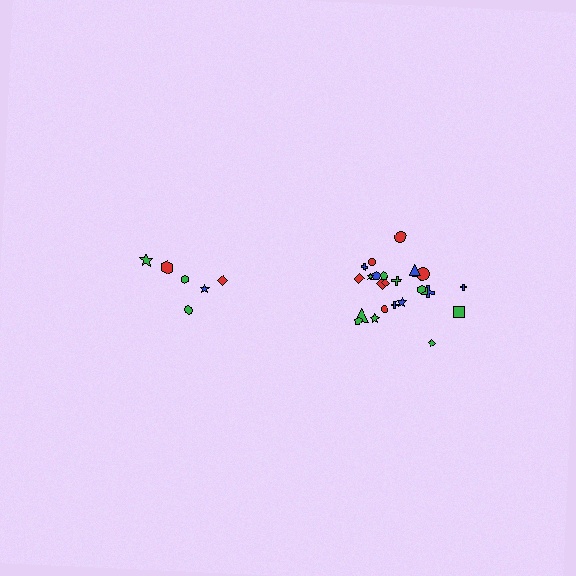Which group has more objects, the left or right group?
The right group.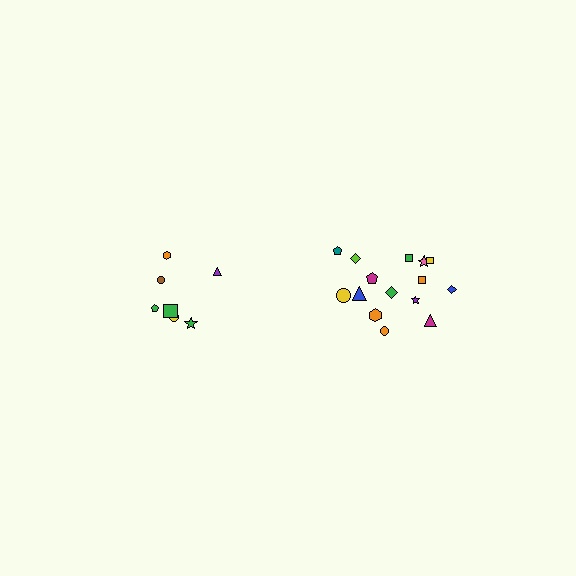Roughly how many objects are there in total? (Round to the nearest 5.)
Roughly 20 objects in total.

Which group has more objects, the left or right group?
The right group.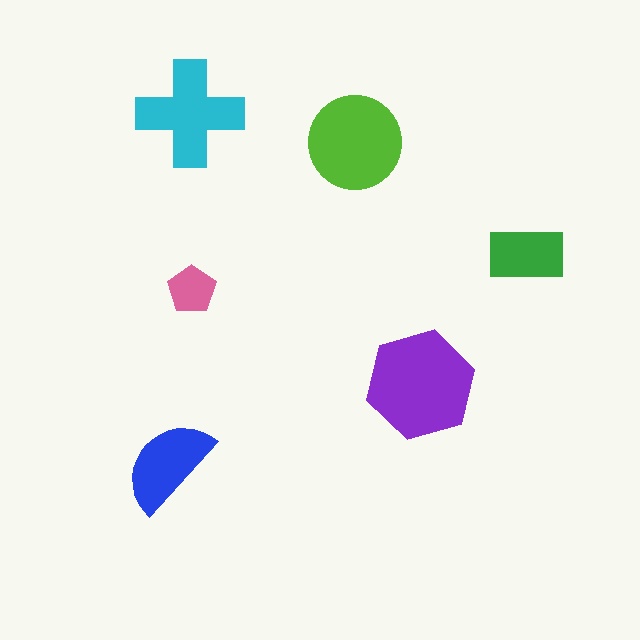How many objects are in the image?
There are 6 objects in the image.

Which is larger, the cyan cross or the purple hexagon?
The purple hexagon.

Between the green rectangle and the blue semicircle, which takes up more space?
The blue semicircle.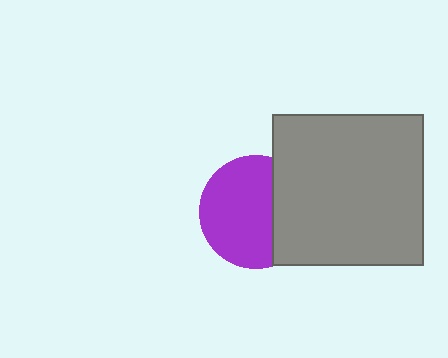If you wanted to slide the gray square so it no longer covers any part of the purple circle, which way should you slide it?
Slide it right — that is the most direct way to separate the two shapes.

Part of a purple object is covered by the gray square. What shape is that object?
It is a circle.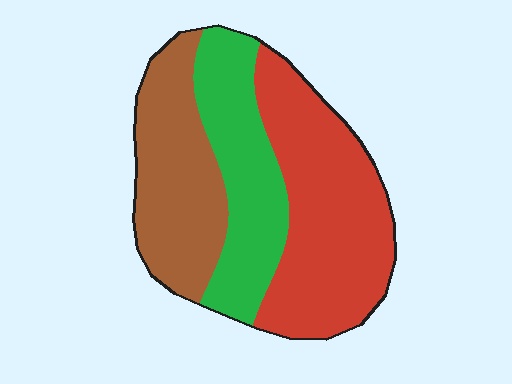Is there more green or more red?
Red.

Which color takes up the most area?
Red, at roughly 45%.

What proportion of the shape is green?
Green takes up about one quarter (1/4) of the shape.